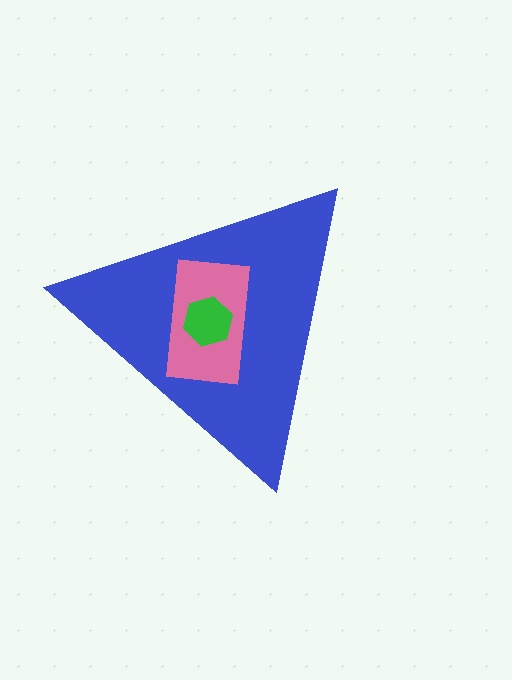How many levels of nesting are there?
3.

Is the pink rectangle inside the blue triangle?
Yes.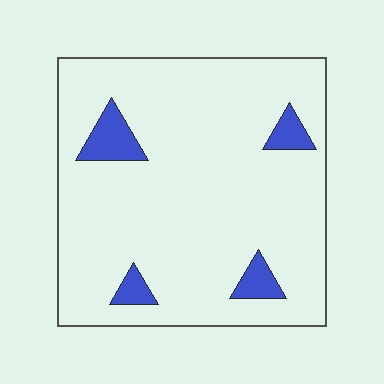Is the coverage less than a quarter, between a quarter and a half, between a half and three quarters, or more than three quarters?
Less than a quarter.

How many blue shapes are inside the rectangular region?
4.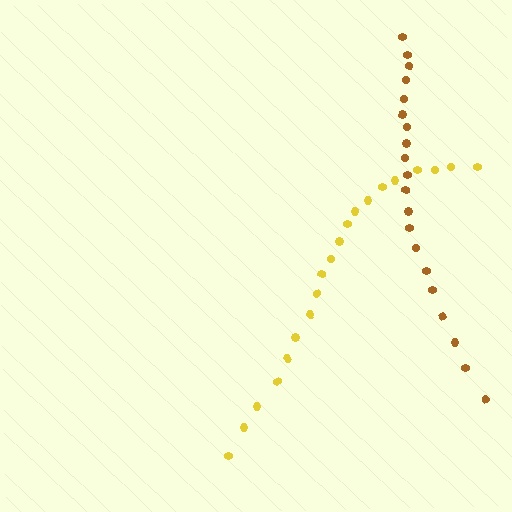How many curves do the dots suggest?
There are 2 distinct paths.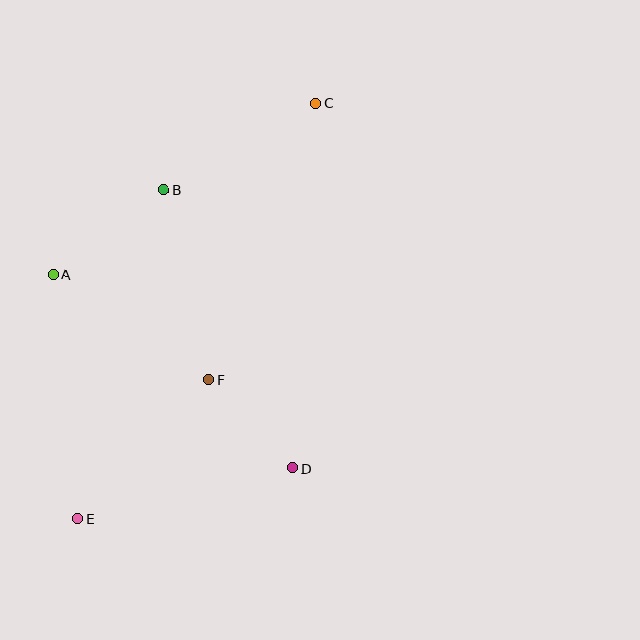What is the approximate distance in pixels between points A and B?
The distance between A and B is approximately 139 pixels.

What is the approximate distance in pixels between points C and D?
The distance between C and D is approximately 366 pixels.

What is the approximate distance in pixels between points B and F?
The distance between B and F is approximately 196 pixels.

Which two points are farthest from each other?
Points C and E are farthest from each other.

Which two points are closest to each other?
Points D and F are closest to each other.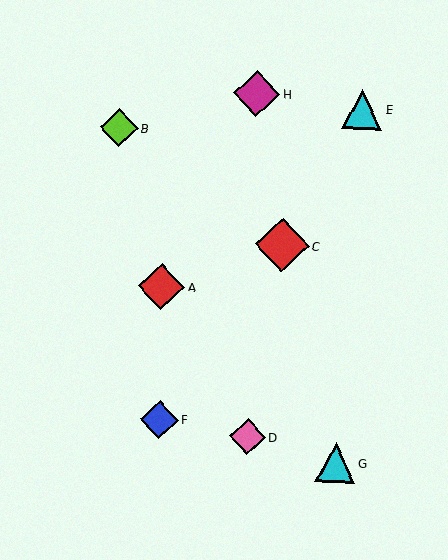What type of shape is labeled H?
Shape H is a magenta diamond.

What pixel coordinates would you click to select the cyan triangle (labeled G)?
Click at (335, 463) to select the cyan triangle G.